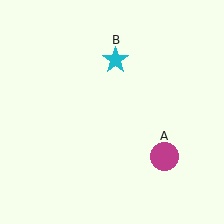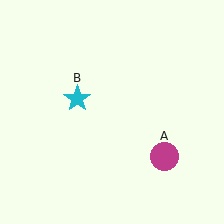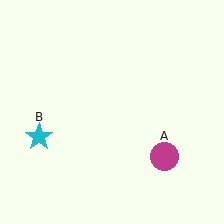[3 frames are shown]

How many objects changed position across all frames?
1 object changed position: cyan star (object B).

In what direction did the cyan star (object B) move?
The cyan star (object B) moved down and to the left.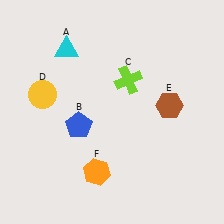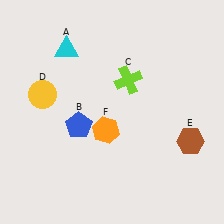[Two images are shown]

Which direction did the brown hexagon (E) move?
The brown hexagon (E) moved down.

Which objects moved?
The objects that moved are: the brown hexagon (E), the orange hexagon (F).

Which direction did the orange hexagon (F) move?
The orange hexagon (F) moved up.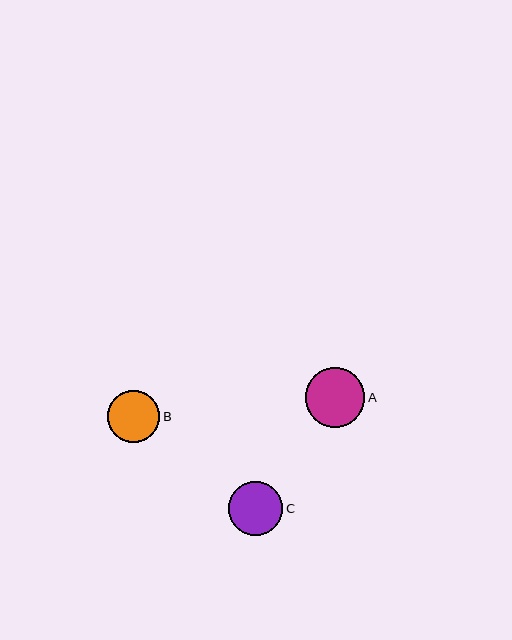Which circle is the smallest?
Circle B is the smallest with a size of approximately 53 pixels.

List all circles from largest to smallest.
From largest to smallest: A, C, B.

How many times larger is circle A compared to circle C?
Circle A is approximately 1.1 times the size of circle C.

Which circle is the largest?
Circle A is the largest with a size of approximately 60 pixels.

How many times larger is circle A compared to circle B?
Circle A is approximately 1.1 times the size of circle B.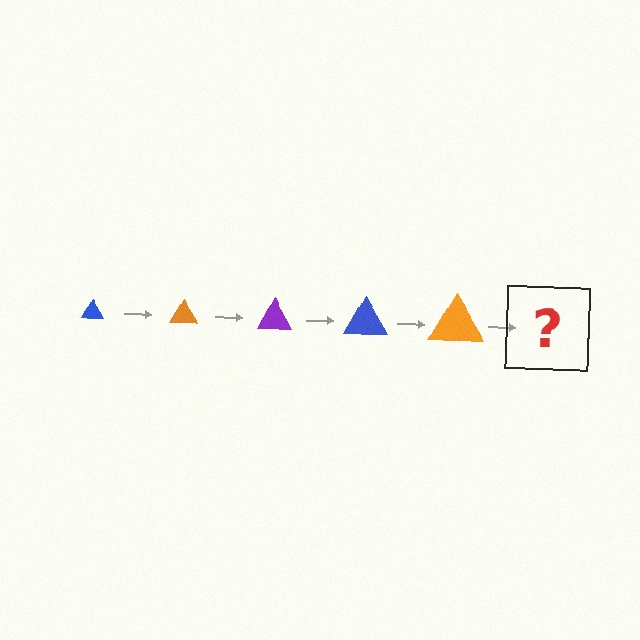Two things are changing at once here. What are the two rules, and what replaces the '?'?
The two rules are that the triangle grows larger each step and the color cycles through blue, orange, and purple. The '?' should be a purple triangle, larger than the previous one.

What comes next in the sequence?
The next element should be a purple triangle, larger than the previous one.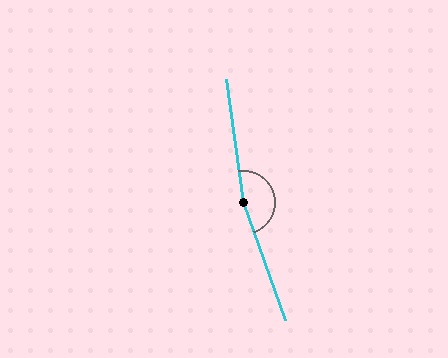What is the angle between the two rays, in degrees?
Approximately 168 degrees.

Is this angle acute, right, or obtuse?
It is obtuse.